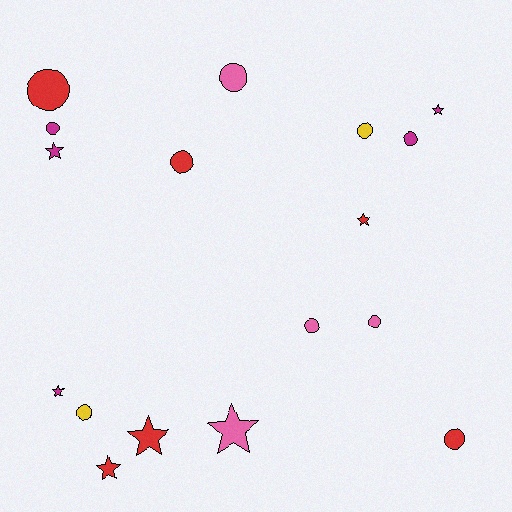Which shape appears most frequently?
Circle, with 10 objects.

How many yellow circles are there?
There are 2 yellow circles.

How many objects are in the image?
There are 17 objects.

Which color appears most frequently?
Red, with 6 objects.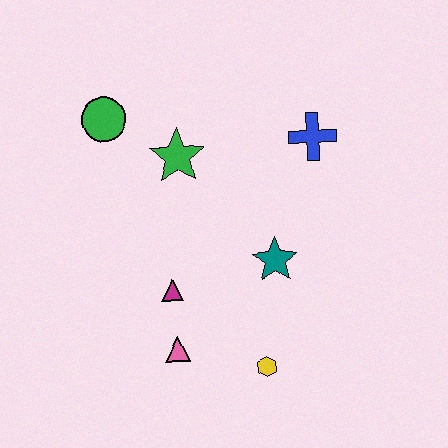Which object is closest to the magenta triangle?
The pink triangle is closest to the magenta triangle.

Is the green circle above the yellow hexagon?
Yes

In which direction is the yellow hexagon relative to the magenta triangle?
The yellow hexagon is to the right of the magenta triangle.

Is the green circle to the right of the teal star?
No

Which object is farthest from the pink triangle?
The blue cross is farthest from the pink triangle.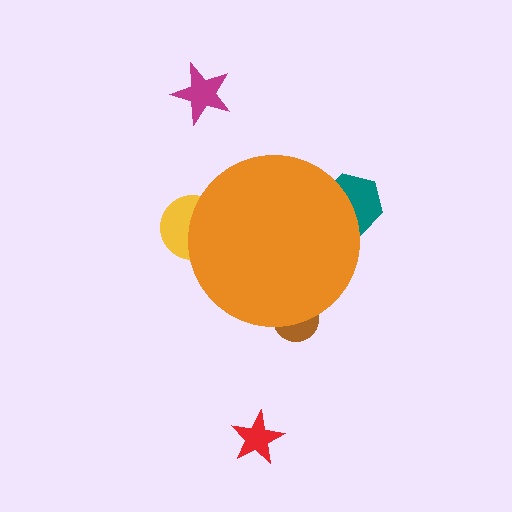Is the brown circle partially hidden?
Yes, the brown circle is partially hidden behind the orange circle.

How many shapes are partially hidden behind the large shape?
3 shapes are partially hidden.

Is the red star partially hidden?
No, the red star is fully visible.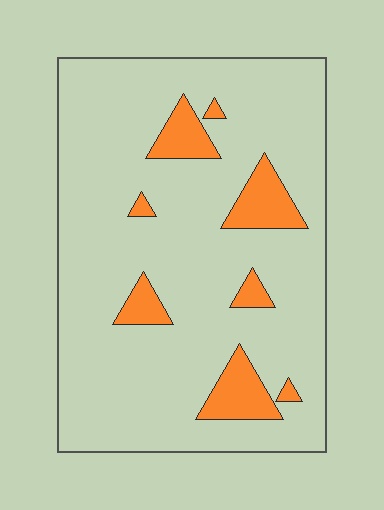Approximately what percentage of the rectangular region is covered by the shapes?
Approximately 10%.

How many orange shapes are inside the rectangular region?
8.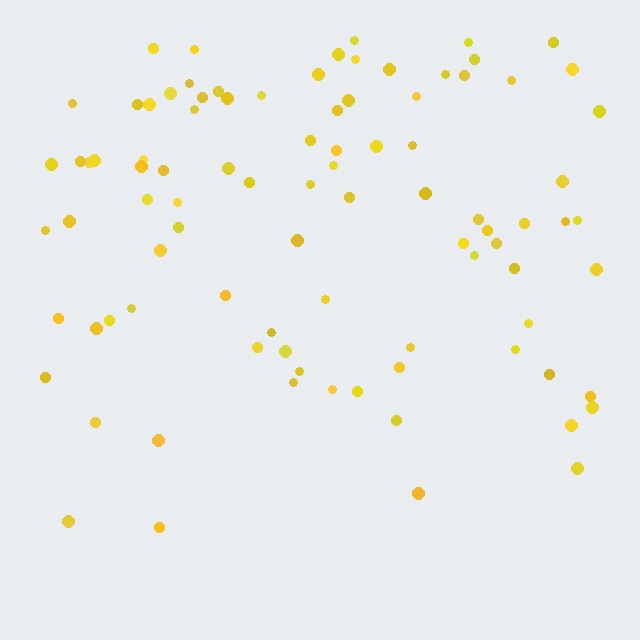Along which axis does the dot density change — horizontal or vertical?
Vertical.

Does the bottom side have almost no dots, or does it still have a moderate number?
Still a moderate number, just noticeably fewer than the top.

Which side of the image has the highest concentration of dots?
The top.